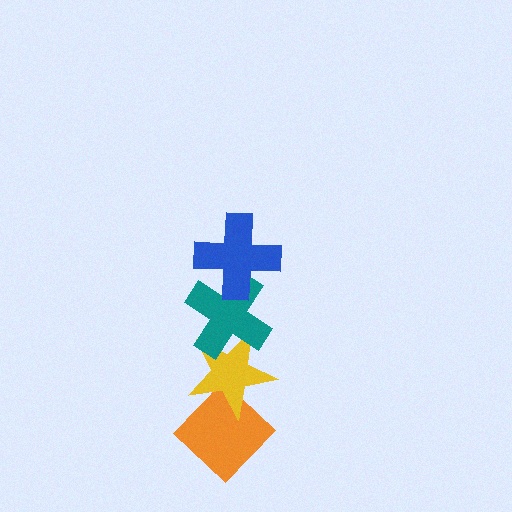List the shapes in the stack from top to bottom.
From top to bottom: the blue cross, the teal cross, the yellow star, the orange diamond.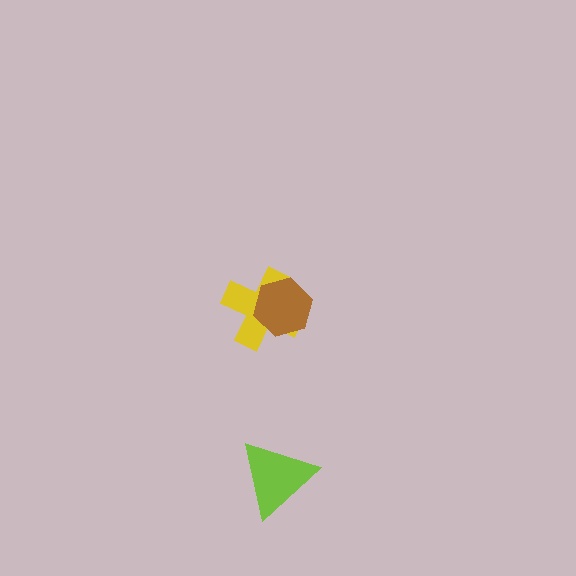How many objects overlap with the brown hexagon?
1 object overlaps with the brown hexagon.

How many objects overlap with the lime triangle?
0 objects overlap with the lime triangle.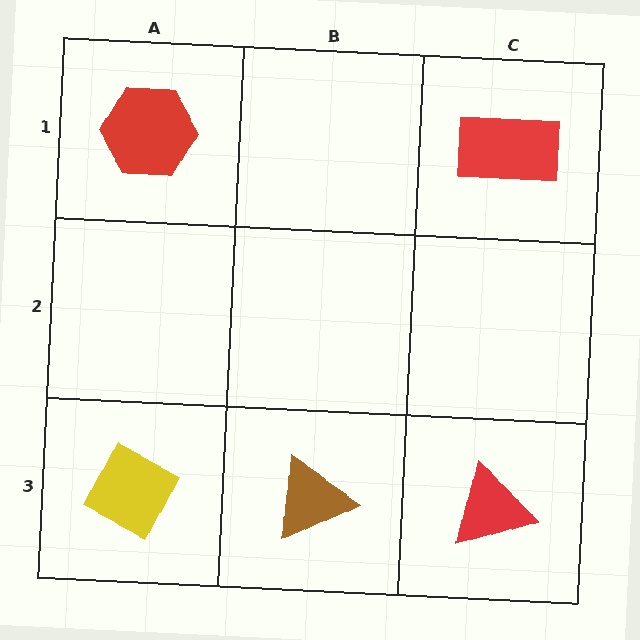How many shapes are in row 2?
0 shapes.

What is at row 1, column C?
A red rectangle.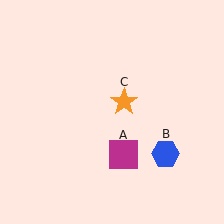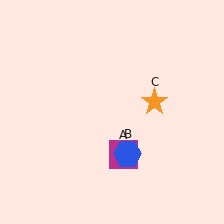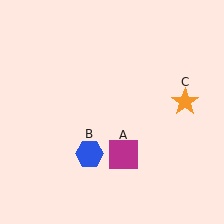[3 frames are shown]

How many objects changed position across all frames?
2 objects changed position: blue hexagon (object B), orange star (object C).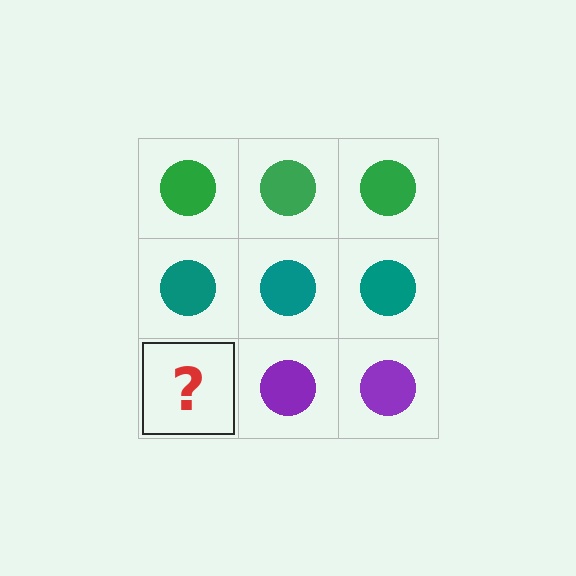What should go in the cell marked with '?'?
The missing cell should contain a purple circle.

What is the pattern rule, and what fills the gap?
The rule is that each row has a consistent color. The gap should be filled with a purple circle.